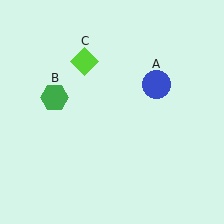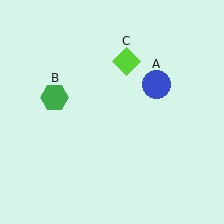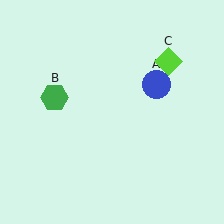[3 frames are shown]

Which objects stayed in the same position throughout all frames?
Blue circle (object A) and green hexagon (object B) remained stationary.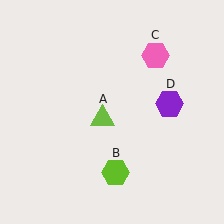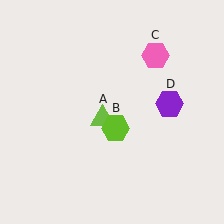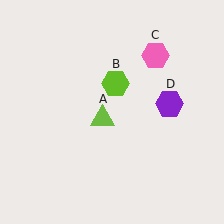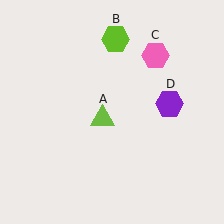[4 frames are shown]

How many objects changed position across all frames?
1 object changed position: lime hexagon (object B).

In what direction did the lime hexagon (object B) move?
The lime hexagon (object B) moved up.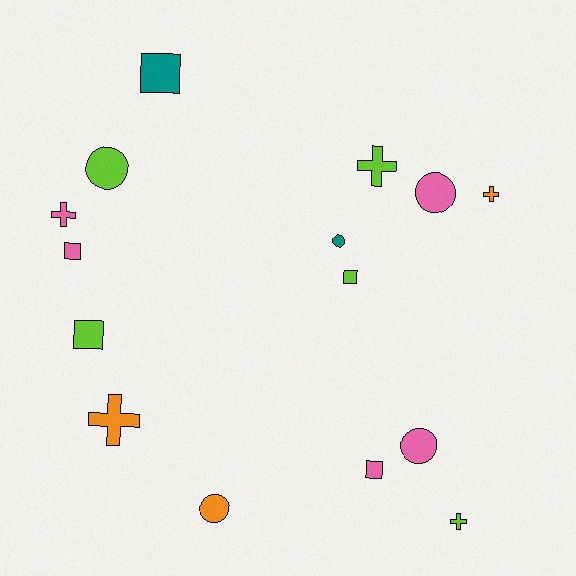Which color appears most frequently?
Pink, with 5 objects.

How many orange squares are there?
There are no orange squares.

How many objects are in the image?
There are 15 objects.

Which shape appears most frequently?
Cross, with 5 objects.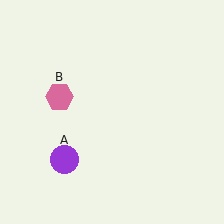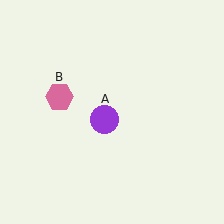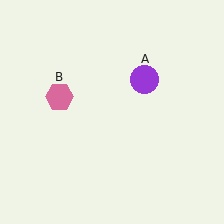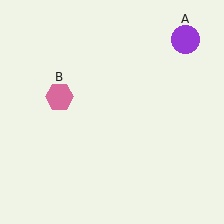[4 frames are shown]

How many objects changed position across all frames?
1 object changed position: purple circle (object A).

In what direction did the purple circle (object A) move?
The purple circle (object A) moved up and to the right.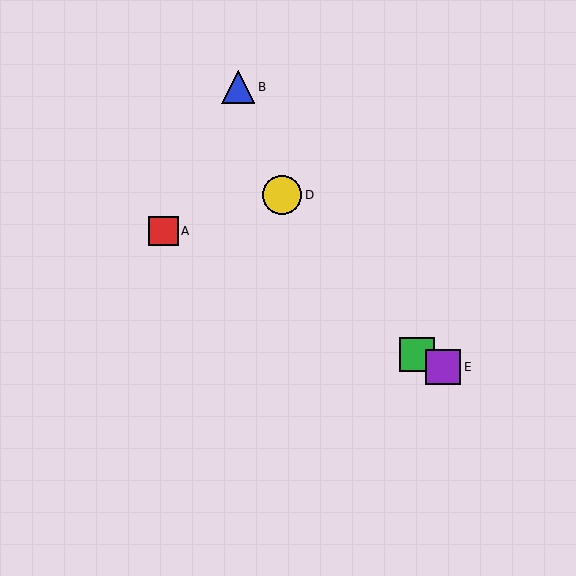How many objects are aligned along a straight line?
3 objects (A, C, E) are aligned along a straight line.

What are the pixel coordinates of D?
Object D is at (282, 195).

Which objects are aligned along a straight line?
Objects A, C, E are aligned along a straight line.